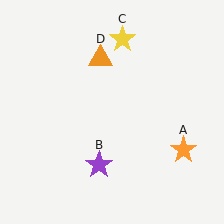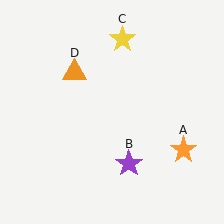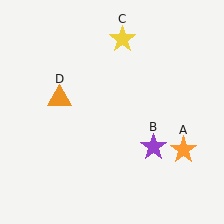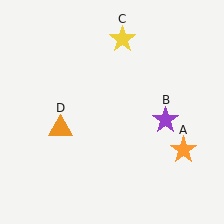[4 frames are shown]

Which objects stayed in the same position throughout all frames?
Orange star (object A) and yellow star (object C) remained stationary.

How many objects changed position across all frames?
2 objects changed position: purple star (object B), orange triangle (object D).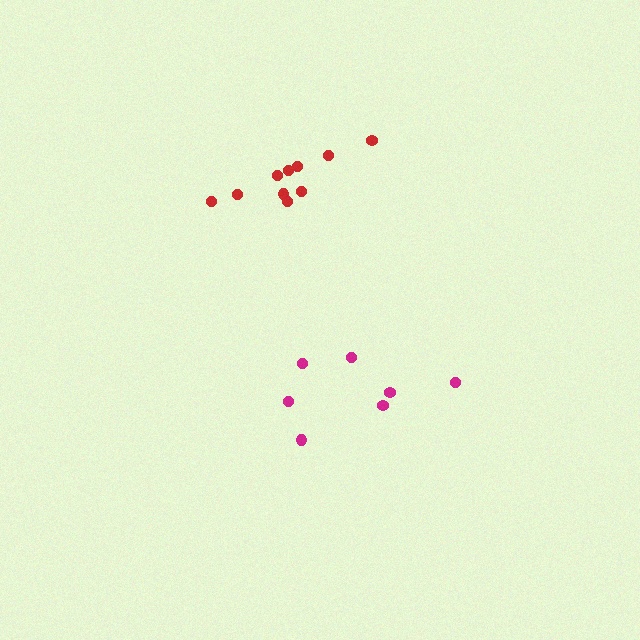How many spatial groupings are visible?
There are 2 spatial groupings.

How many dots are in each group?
Group 1: 7 dots, Group 2: 10 dots (17 total).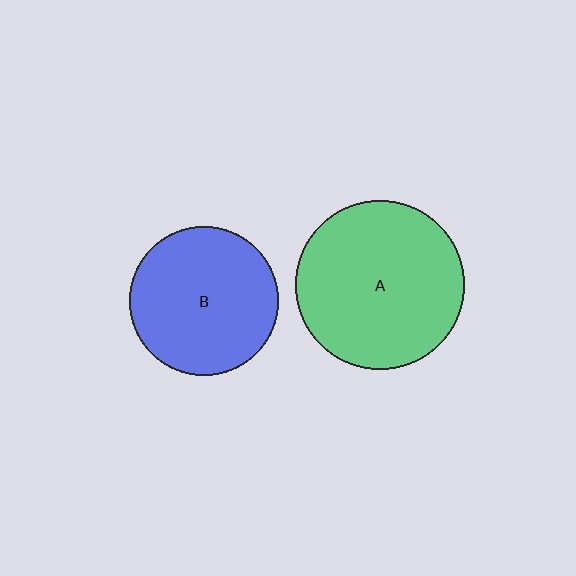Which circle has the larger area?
Circle A (green).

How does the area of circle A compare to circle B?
Approximately 1.3 times.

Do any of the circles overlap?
No, none of the circles overlap.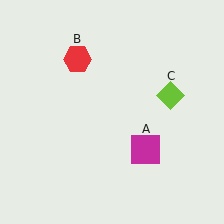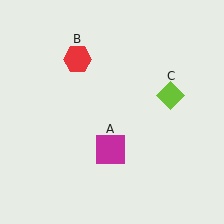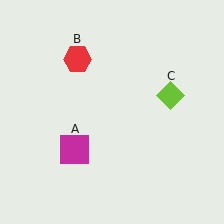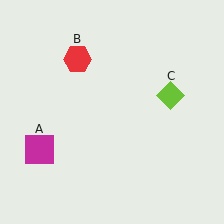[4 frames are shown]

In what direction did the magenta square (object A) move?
The magenta square (object A) moved left.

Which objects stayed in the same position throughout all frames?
Red hexagon (object B) and lime diamond (object C) remained stationary.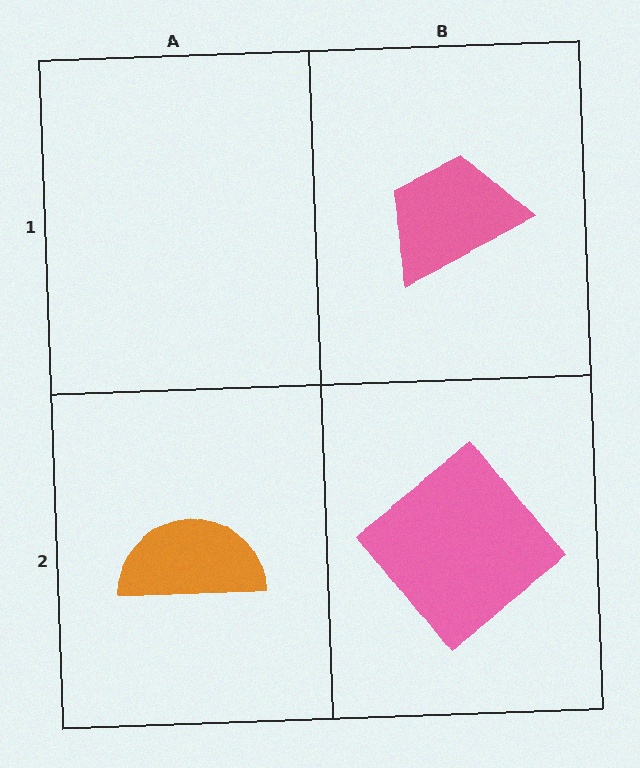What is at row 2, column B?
A pink diamond.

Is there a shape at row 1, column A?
No, that cell is empty.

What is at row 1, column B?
A pink trapezoid.